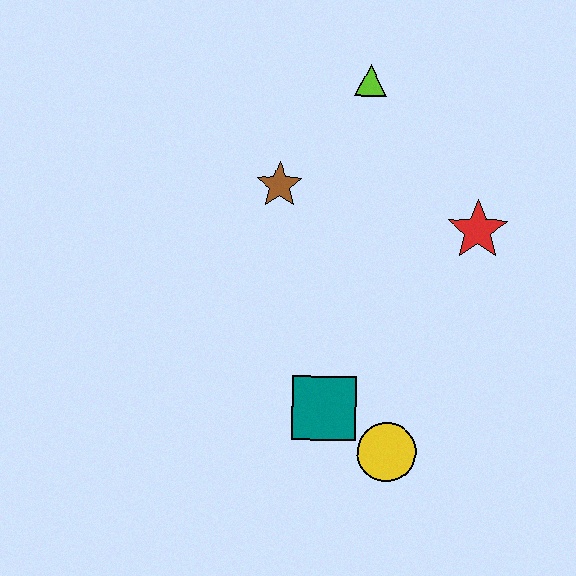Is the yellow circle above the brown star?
No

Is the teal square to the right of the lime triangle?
No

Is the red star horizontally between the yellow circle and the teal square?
No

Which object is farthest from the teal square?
The lime triangle is farthest from the teal square.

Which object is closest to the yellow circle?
The teal square is closest to the yellow circle.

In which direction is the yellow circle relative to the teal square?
The yellow circle is to the right of the teal square.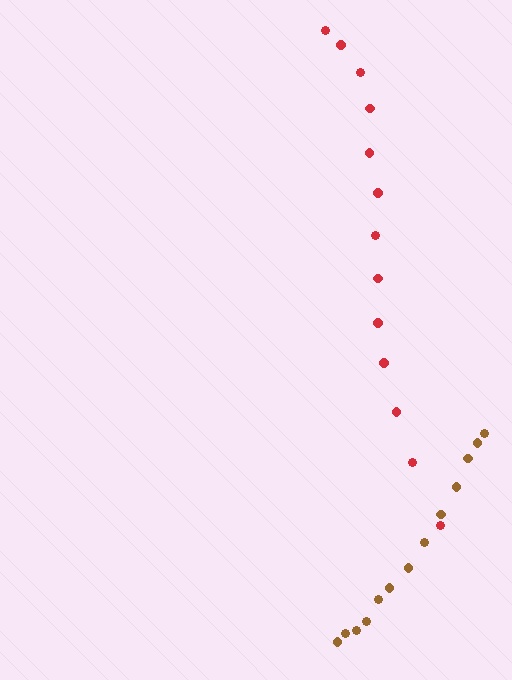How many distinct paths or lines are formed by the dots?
There are 2 distinct paths.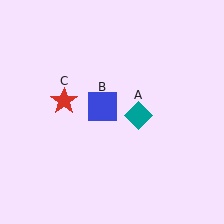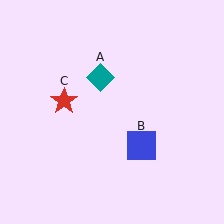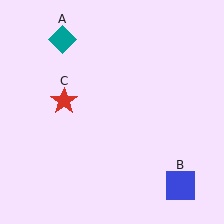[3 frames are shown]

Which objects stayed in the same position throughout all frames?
Red star (object C) remained stationary.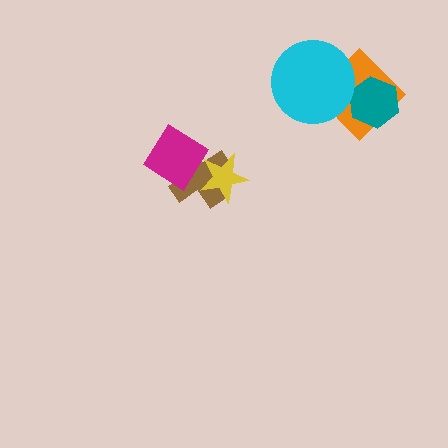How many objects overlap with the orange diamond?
2 objects overlap with the orange diamond.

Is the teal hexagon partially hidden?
No, no other shape covers it.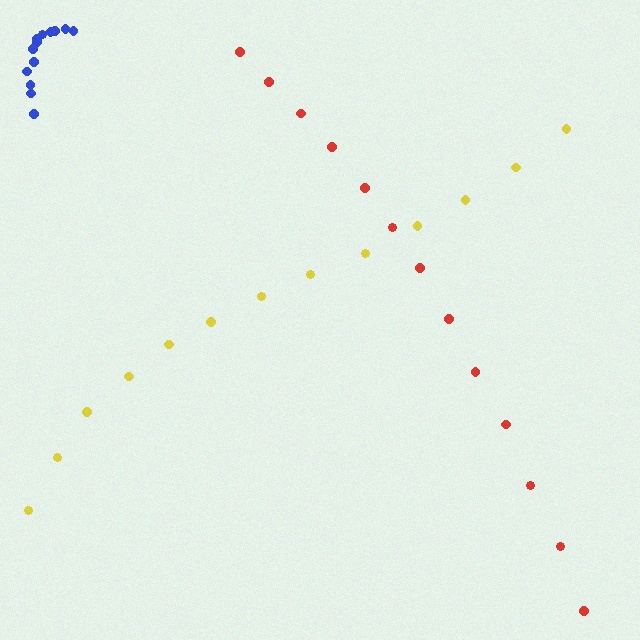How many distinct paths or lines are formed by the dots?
There are 3 distinct paths.